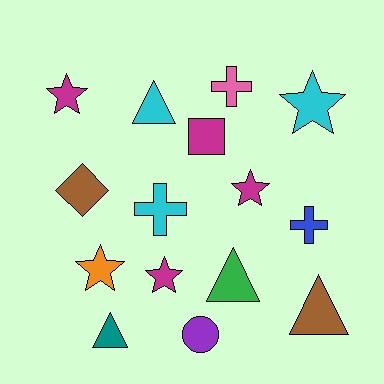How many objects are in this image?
There are 15 objects.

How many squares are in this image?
There is 1 square.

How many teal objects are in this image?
There is 1 teal object.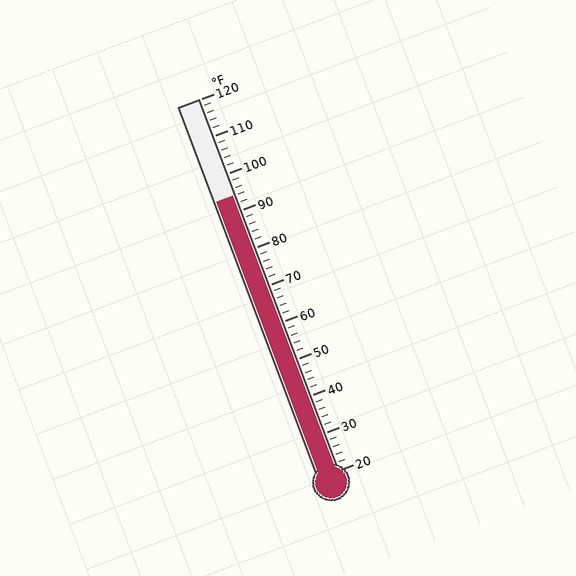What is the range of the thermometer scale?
The thermometer scale ranges from 20°F to 120°F.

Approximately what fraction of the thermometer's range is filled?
The thermometer is filled to approximately 75% of its range.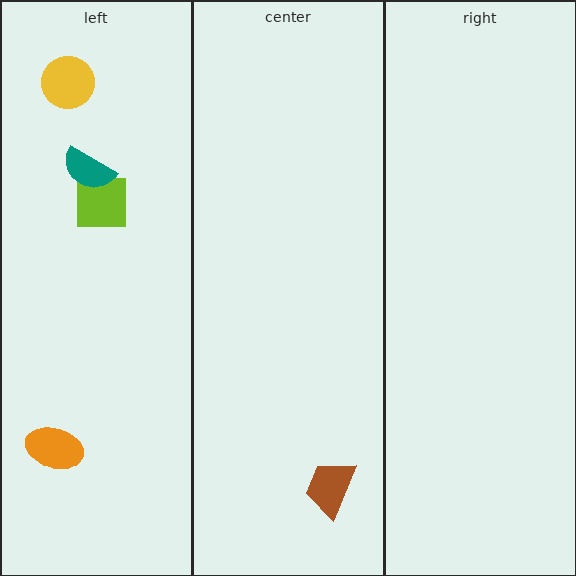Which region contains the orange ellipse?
The left region.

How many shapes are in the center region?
1.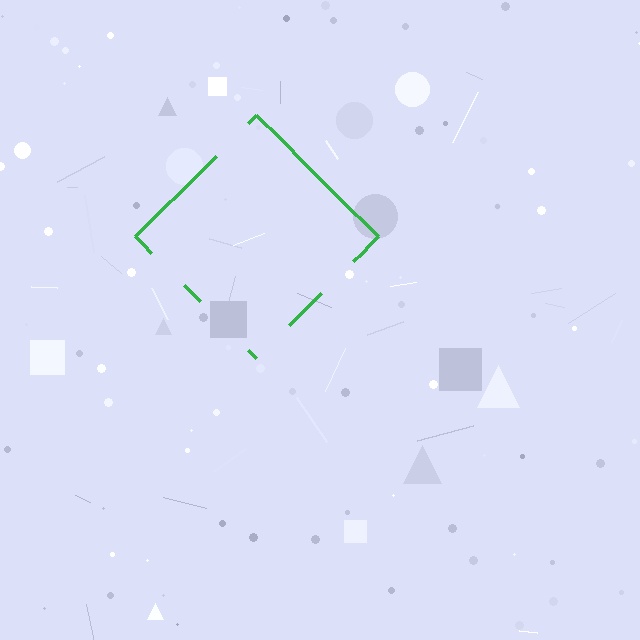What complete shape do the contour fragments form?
The contour fragments form a diamond.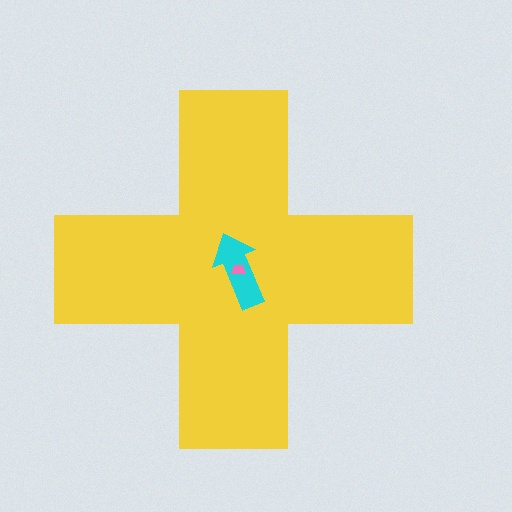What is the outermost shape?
The yellow cross.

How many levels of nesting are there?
3.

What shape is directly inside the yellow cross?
The cyan arrow.